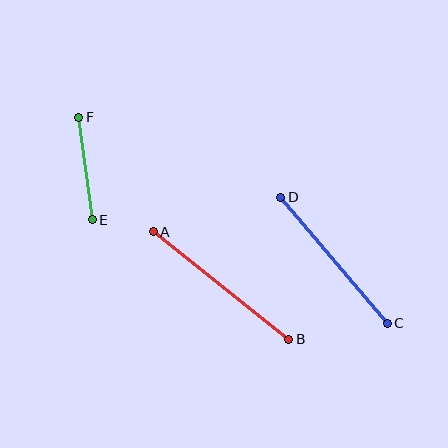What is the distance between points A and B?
The distance is approximately 173 pixels.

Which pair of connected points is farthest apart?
Points A and B are farthest apart.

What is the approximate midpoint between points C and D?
The midpoint is at approximately (334, 260) pixels.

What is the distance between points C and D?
The distance is approximately 165 pixels.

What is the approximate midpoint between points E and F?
The midpoint is at approximately (85, 169) pixels.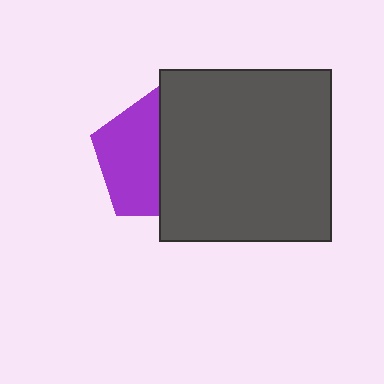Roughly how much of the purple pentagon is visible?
About half of it is visible (roughly 51%).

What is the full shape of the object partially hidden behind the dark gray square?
The partially hidden object is a purple pentagon.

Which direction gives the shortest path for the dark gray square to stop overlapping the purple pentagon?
Moving right gives the shortest separation.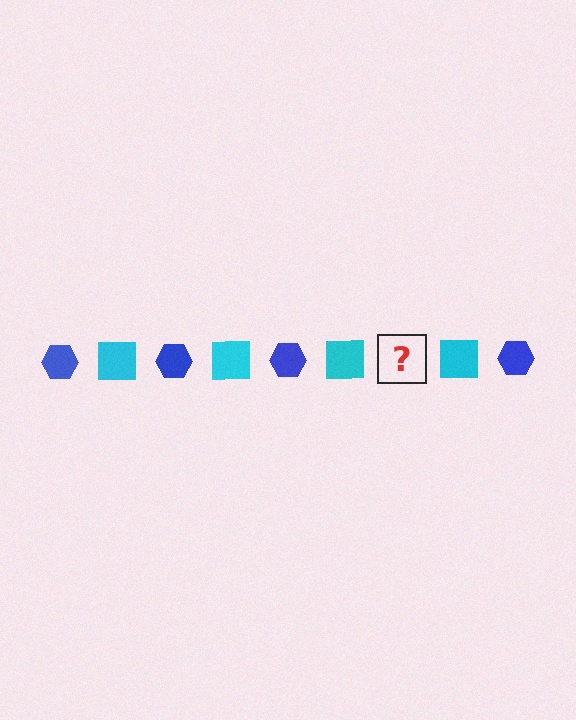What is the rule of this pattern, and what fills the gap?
The rule is that the pattern alternates between blue hexagon and cyan square. The gap should be filled with a blue hexagon.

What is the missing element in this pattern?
The missing element is a blue hexagon.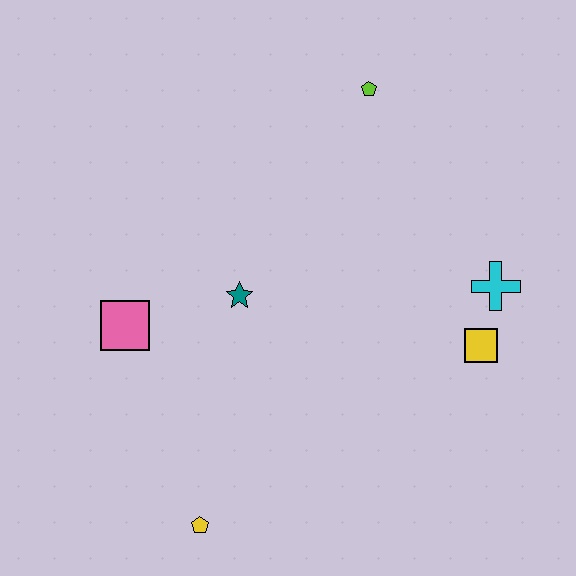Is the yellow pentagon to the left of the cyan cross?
Yes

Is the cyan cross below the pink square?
No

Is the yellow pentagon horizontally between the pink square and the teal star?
Yes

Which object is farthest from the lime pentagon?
The yellow pentagon is farthest from the lime pentagon.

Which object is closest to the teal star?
The pink square is closest to the teal star.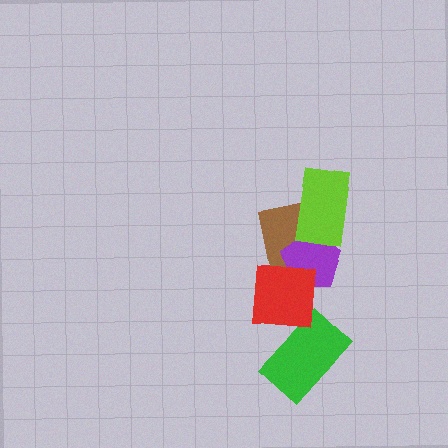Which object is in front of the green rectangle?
The red square is in front of the green rectangle.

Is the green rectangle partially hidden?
Yes, it is partially covered by another shape.